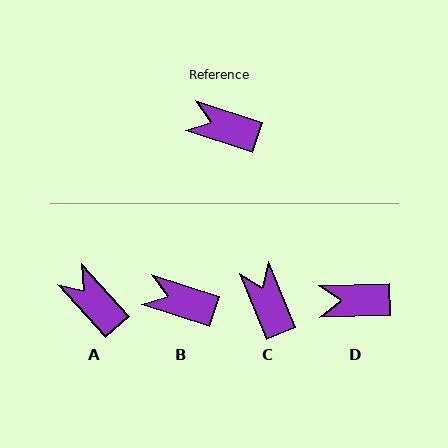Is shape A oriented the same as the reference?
No, it is off by about 29 degrees.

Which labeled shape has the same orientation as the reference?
B.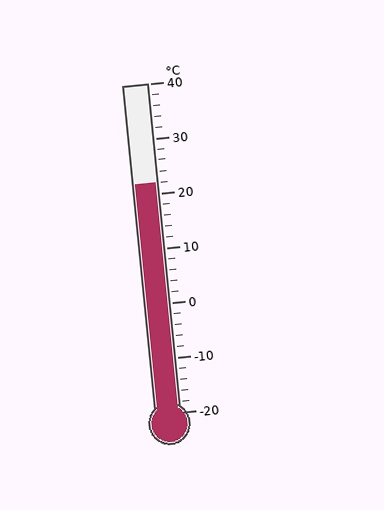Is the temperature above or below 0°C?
The temperature is above 0°C.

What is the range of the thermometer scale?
The thermometer scale ranges from -20°C to 40°C.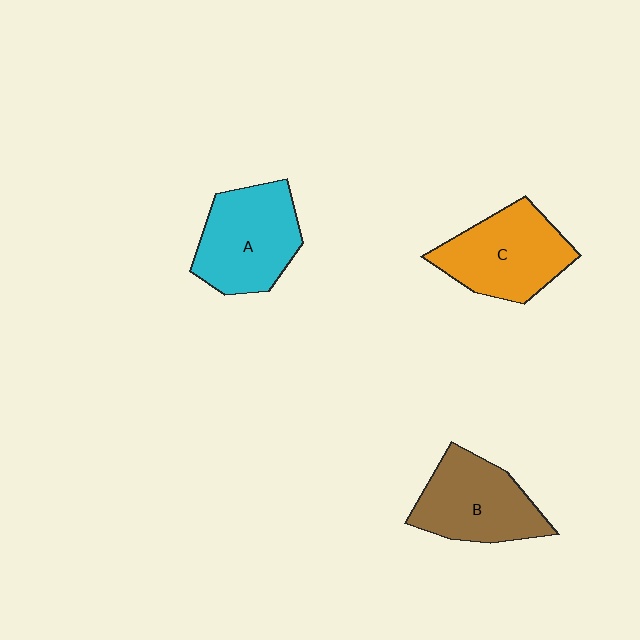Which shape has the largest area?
Shape A (cyan).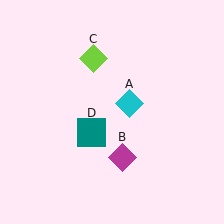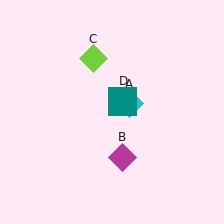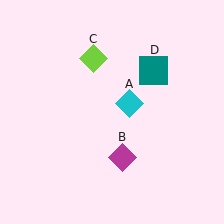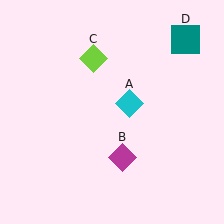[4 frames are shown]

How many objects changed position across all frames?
1 object changed position: teal square (object D).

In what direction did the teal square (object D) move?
The teal square (object D) moved up and to the right.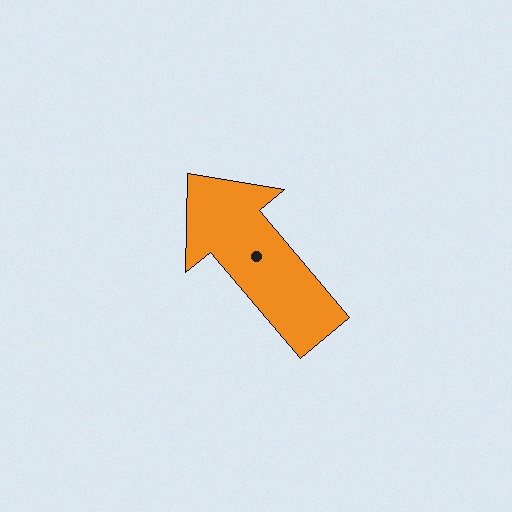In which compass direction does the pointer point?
Northwest.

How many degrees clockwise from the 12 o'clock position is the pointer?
Approximately 320 degrees.